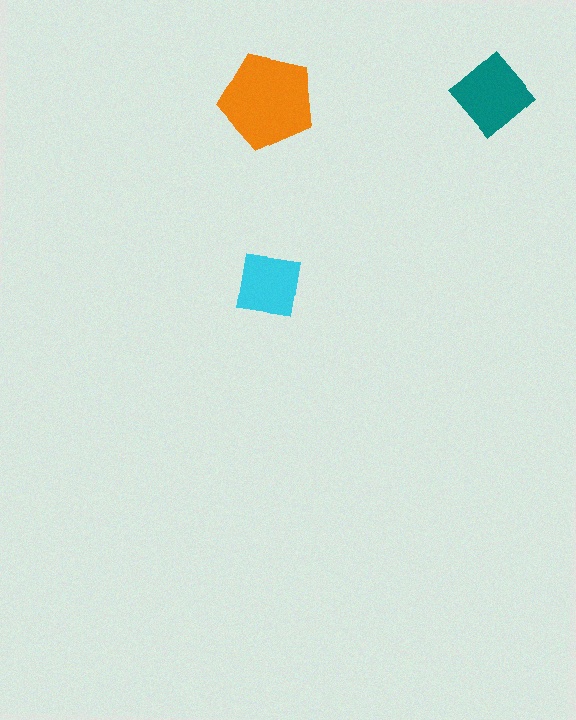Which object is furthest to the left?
The orange pentagon is leftmost.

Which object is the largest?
The orange pentagon.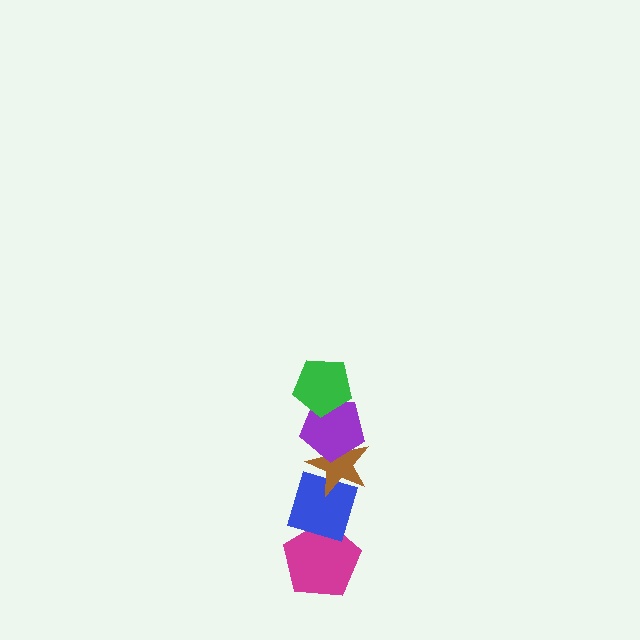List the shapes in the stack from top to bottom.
From top to bottom: the green pentagon, the purple pentagon, the brown star, the blue diamond, the magenta pentagon.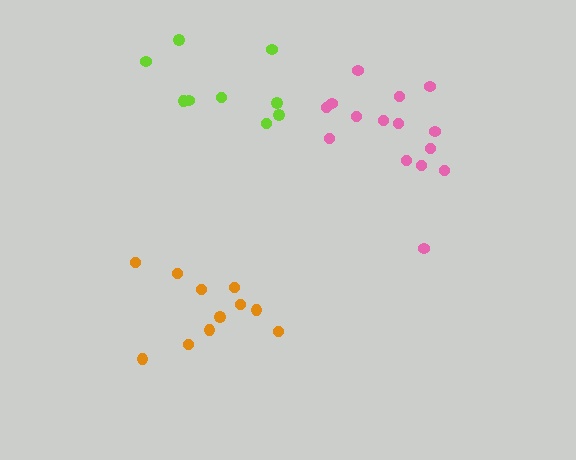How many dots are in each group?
Group 1: 9 dots, Group 2: 15 dots, Group 3: 11 dots (35 total).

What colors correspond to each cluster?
The clusters are colored: lime, pink, orange.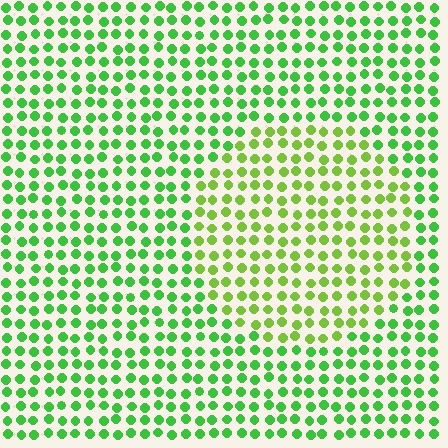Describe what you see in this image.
The image is filled with small green elements in a uniform arrangement. A circle-shaped region is visible where the elements are tinted to a slightly different hue, forming a subtle color boundary.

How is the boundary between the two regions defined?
The boundary is defined purely by a slight shift in hue (about 29 degrees). Spacing, size, and orientation are identical on both sides.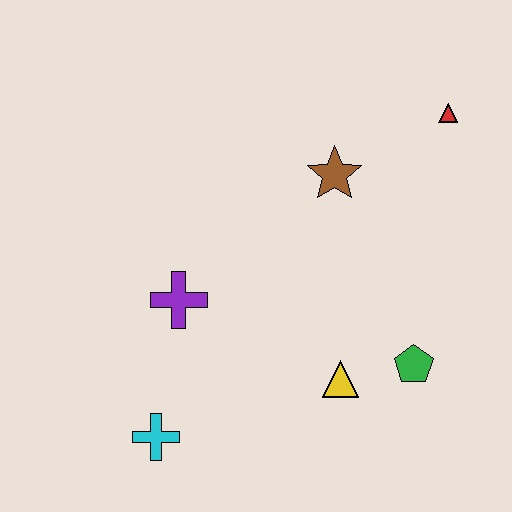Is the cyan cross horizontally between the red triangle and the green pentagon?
No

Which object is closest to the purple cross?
The cyan cross is closest to the purple cross.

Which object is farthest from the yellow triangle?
The red triangle is farthest from the yellow triangle.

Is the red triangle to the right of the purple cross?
Yes